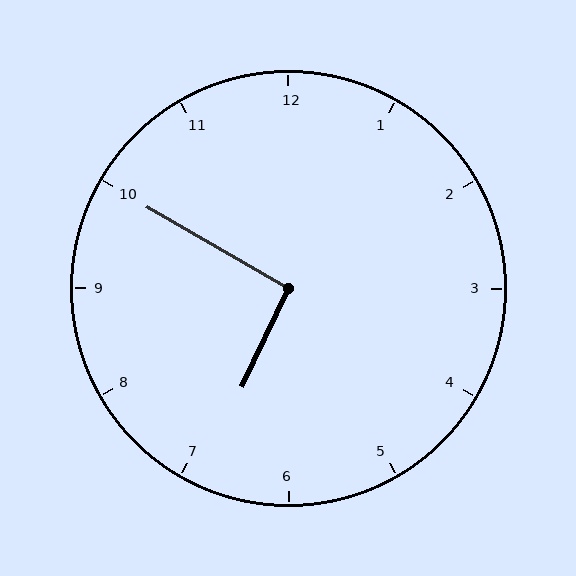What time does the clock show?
6:50.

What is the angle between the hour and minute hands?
Approximately 95 degrees.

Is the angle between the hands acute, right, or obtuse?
It is right.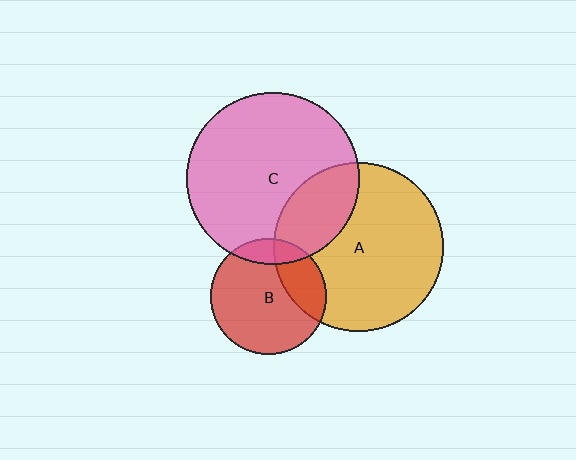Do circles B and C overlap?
Yes.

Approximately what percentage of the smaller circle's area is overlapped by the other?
Approximately 15%.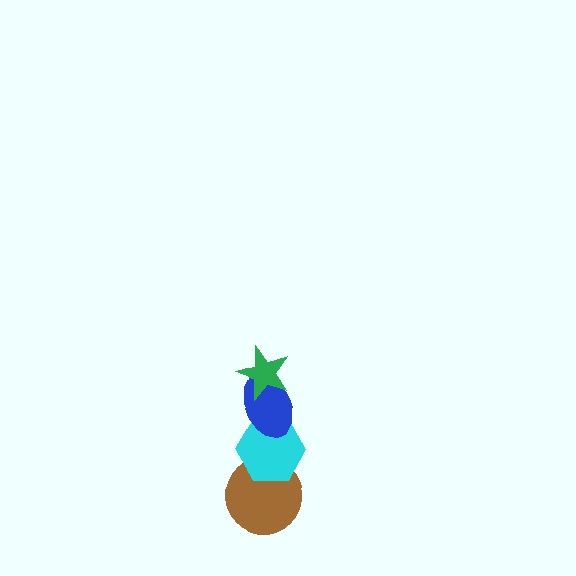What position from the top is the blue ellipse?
The blue ellipse is 2nd from the top.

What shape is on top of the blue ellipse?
The green star is on top of the blue ellipse.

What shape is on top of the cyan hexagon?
The blue ellipse is on top of the cyan hexagon.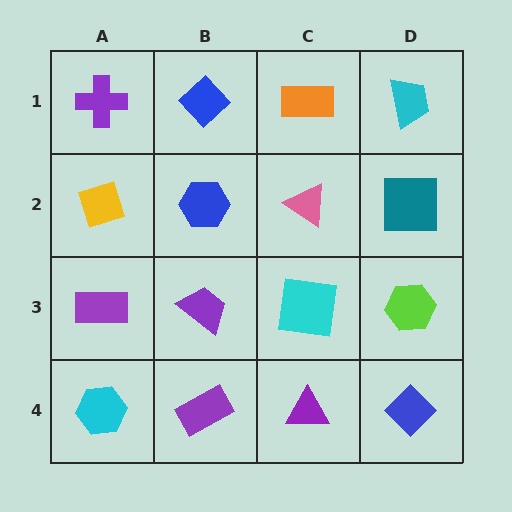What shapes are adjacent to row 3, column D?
A teal square (row 2, column D), a blue diamond (row 4, column D), a cyan square (row 3, column C).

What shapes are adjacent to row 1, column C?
A pink triangle (row 2, column C), a blue diamond (row 1, column B), a cyan trapezoid (row 1, column D).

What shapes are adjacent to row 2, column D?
A cyan trapezoid (row 1, column D), a lime hexagon (row 3, column D), a pink triangle (row 2, column C).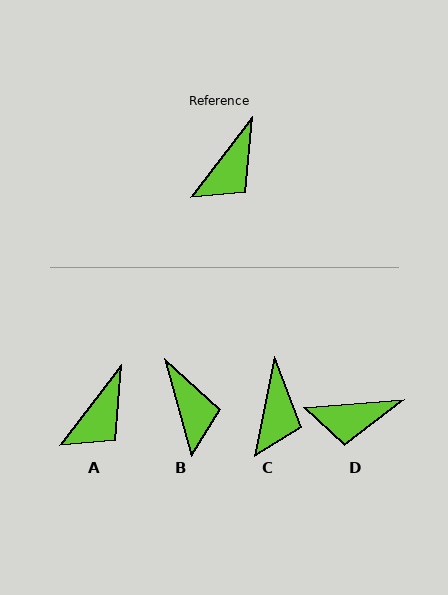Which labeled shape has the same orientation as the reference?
A.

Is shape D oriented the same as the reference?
No, it is off by about 48 degrees.